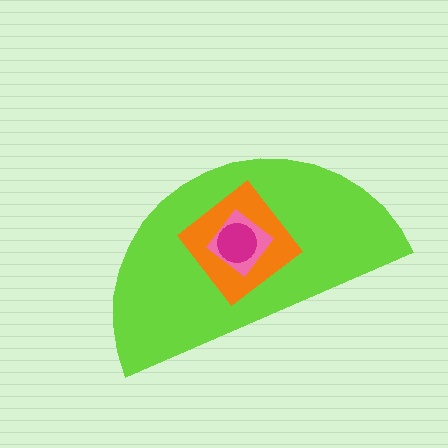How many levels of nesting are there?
4.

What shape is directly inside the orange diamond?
The pink diamond.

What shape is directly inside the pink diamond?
The magenta circle.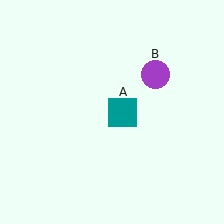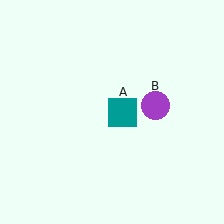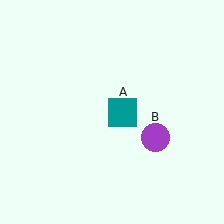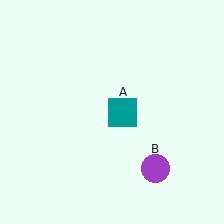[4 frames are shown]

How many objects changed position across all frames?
1 object changed position: purple circle (object B).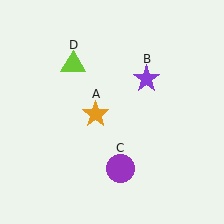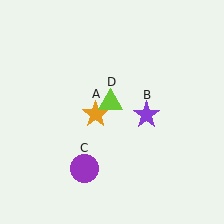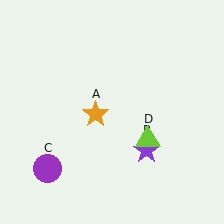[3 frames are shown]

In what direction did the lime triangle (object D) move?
The lime triangle (object D) moved down and to the right.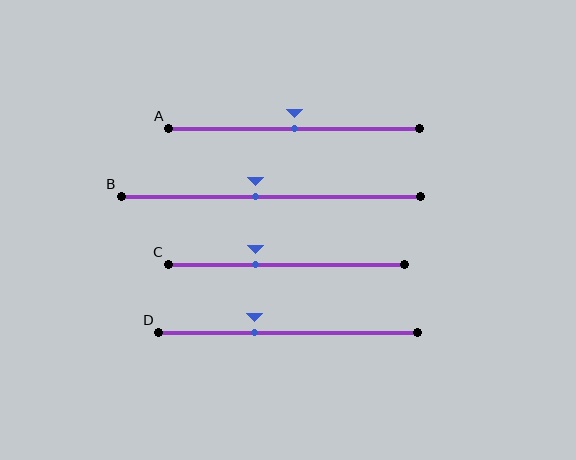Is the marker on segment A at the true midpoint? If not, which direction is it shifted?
Yes, the marker on segment A is at the true midpoint.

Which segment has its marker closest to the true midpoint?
Segment A has its marker closest to the true midpoint.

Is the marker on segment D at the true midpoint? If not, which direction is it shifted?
No, the marker on segment D is shifted to the left by about 13% of the segment length.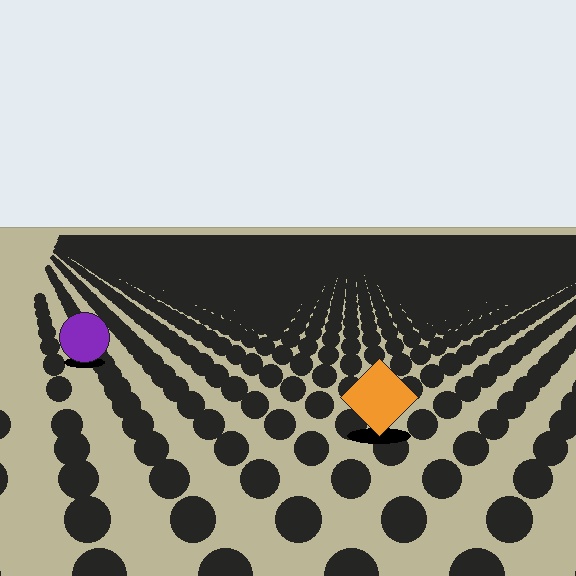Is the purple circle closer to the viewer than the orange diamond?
No. The orange diamond is closer — you can tell from the texture gradient: the ground texture is coarser near it.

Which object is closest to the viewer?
The orange diamond is closest. The texture marks near it are larger and more spread out.